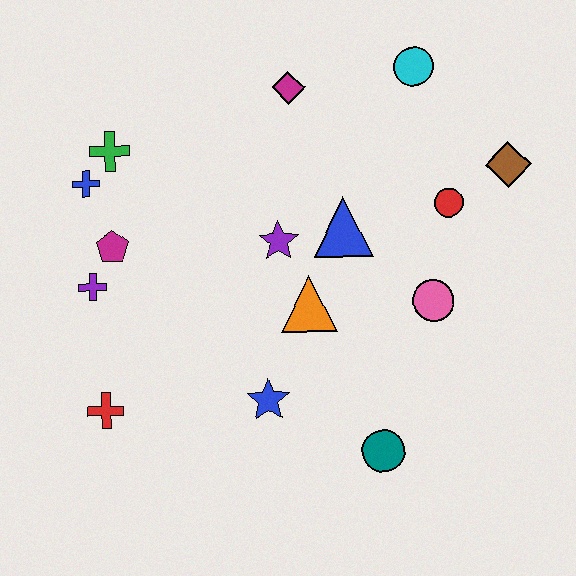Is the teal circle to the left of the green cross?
No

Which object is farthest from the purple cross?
The brown diamond is farthest from the purple cross.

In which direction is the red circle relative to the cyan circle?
The red circle is below the cyan circle.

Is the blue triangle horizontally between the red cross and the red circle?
Yes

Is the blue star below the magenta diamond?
Yes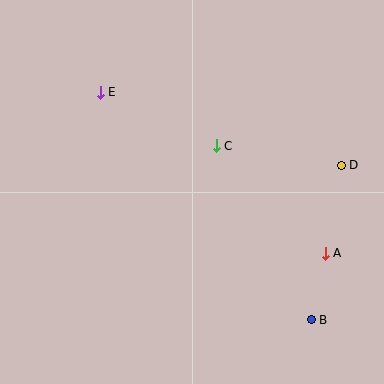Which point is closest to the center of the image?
Point C at (216, 146) is closest to the center.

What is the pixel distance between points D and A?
The distance between D and A is 89 pixels.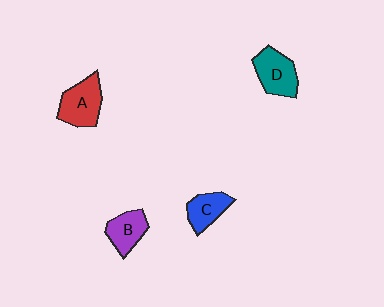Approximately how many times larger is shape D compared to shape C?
Approximately 1.3 times.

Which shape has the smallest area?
Shape C (blue).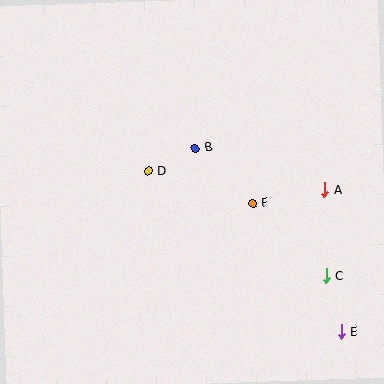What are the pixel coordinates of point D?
Point D is at (149, 171).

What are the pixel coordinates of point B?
Point B is at (195, 148).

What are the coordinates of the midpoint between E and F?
The midpoint between E and F is at (297, 267).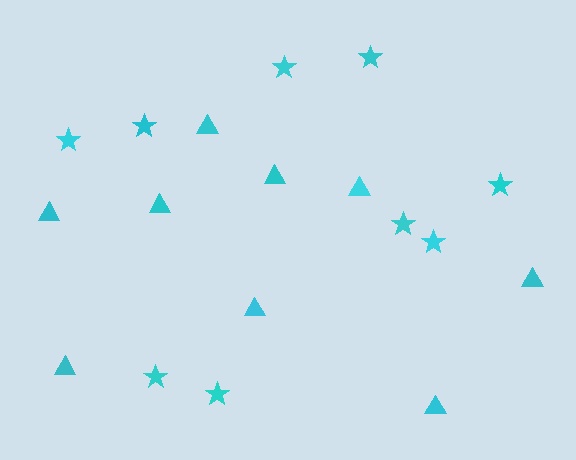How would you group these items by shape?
There are 2 groups: one group of triangles (9) and one group of stars (9).